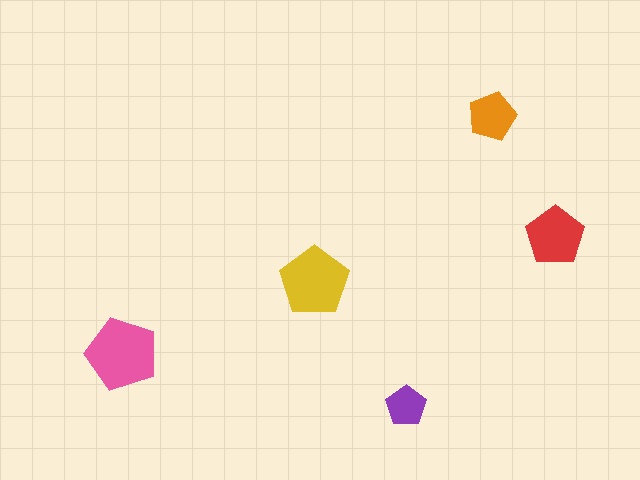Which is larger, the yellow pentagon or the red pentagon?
The yellow one.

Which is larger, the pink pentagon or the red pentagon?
The pink one.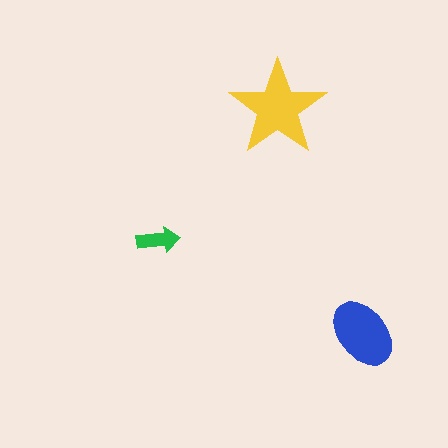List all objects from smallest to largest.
The green arrow, the blue ellipse, the yellow star.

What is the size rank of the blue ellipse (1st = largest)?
2nd.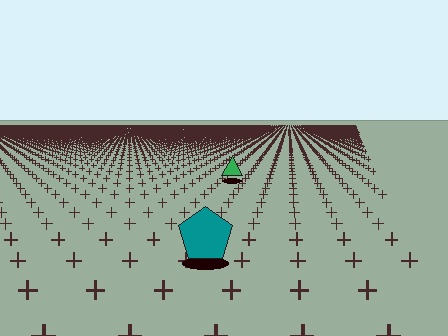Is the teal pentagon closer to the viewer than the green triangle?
Yes. The teal pentagon is closer — you can tell from the texture gradient: the ground texture is coarser near it.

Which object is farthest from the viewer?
The green triangle is farthest from the viewer. It appears smaller and the ground texture around it is denser.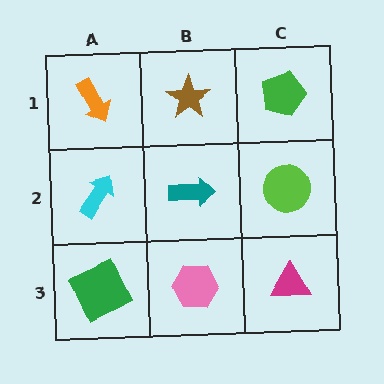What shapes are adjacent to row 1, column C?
A lime circle (row 2, column C), a brown star (row 1, column B).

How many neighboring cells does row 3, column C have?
2.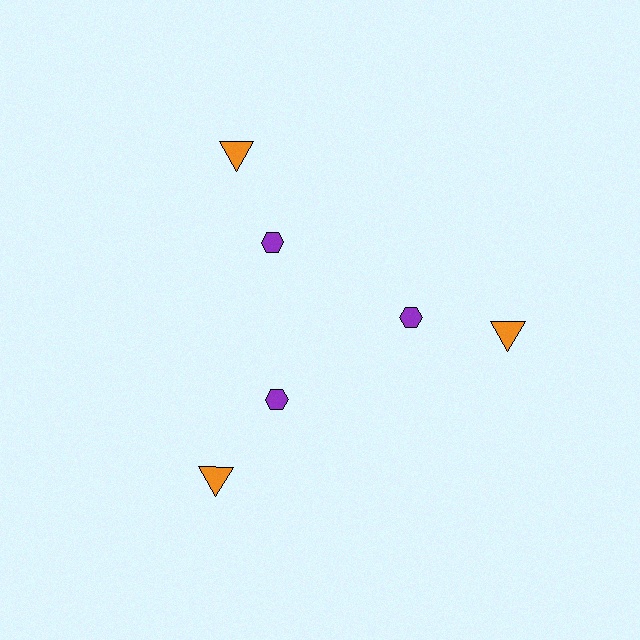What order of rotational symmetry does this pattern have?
This pattern has 3-fold rotational symmetry.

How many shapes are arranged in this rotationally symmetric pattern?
There are 6 shapes, arranged in 3 groups of 2.